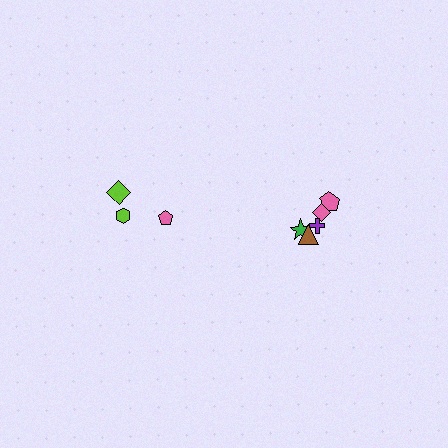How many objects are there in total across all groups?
There are 8 objects.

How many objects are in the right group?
There are 5 objects.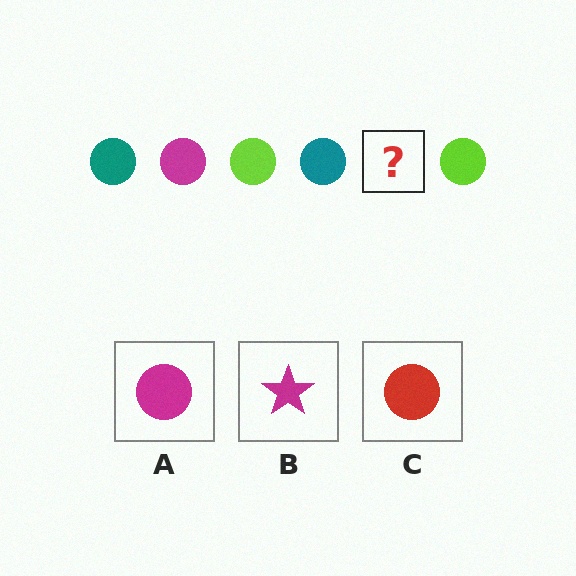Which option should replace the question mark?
Option A.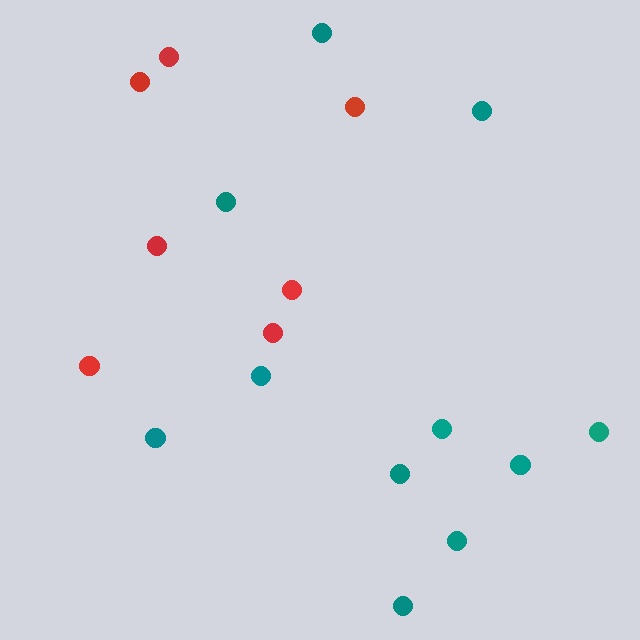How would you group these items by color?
There are 2 groups: one group of red circles (7) and one group of teal circles (11).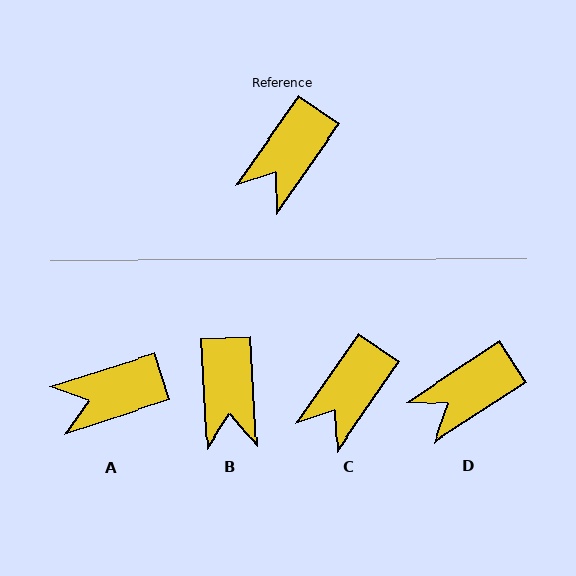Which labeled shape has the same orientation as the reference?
C.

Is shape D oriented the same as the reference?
No, it is off by about 22 degrees.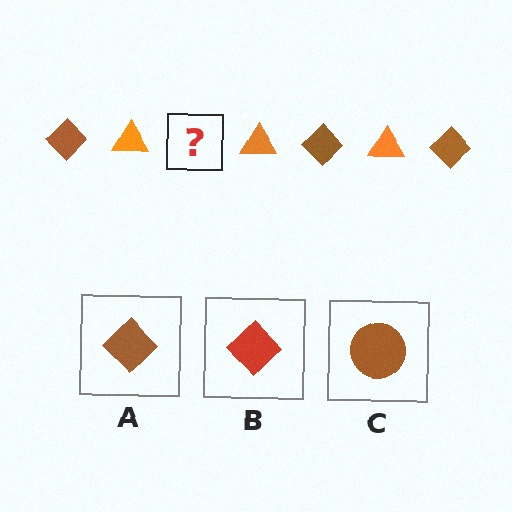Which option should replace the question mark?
Option A.